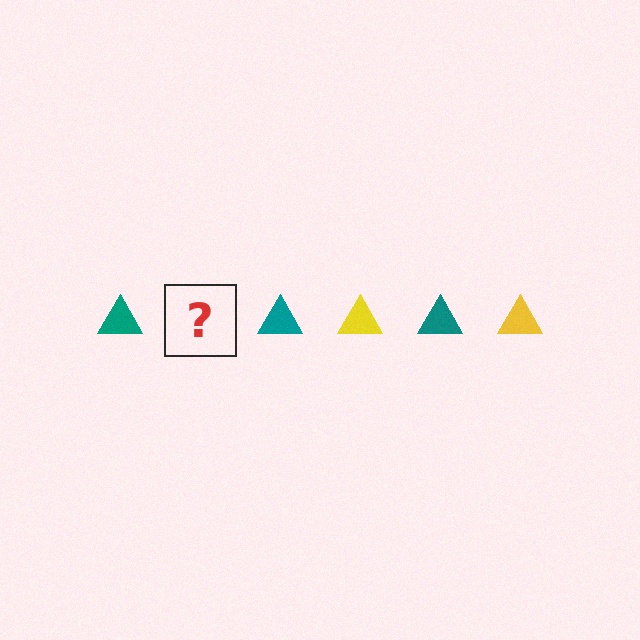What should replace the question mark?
The question mark should be replaced with a yellow triangle.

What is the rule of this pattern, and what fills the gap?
The rule is that the pattern cycles through teal, yellow triangles. The gap should be filled with a yellow triangle.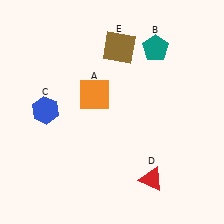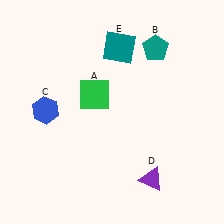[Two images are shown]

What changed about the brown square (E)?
In Image 1, E is brown. In Image 2, it changed to teal.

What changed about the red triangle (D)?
In Image 1, D is red. In Image 2, it changed to purple.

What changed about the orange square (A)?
In Image 1, A is orange. In Image 2, it changed to green.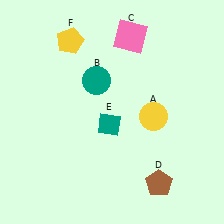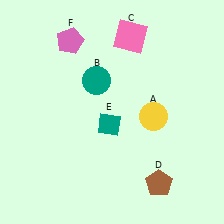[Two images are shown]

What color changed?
The pentagon (F) changed from yellow in Image 1 to pink in Image 2.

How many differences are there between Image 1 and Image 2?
There is 1 difference between the two images.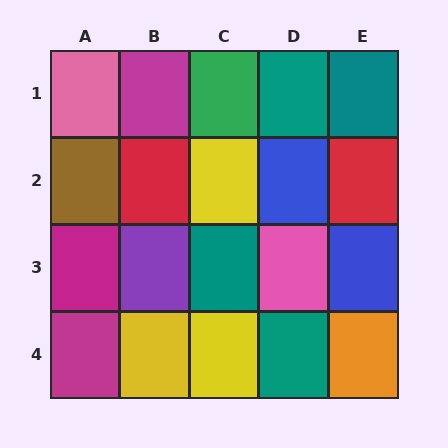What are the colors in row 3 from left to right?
Magenta, purple, teal, pink, blue.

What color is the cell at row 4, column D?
Teal.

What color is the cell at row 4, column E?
Orange.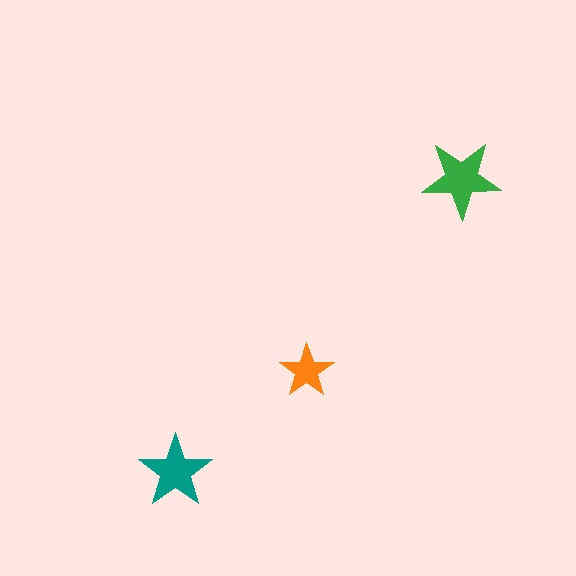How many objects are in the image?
There are 3 objects in the image.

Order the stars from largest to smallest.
the green one, the teal one, the orange one.